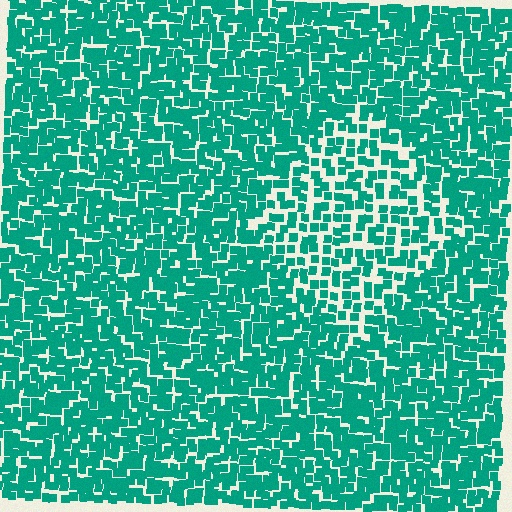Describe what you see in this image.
The image contains small teal elements arranged at two different densities. A diamond-shaped region is visible where the elements are less densely packed than the surrounding area.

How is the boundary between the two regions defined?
The boundary is defined by a change in element density (approximately 1.7x ratio). All elements are the same color, size, and shape.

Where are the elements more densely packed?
The elements are more densely packed outside the diamond boundary.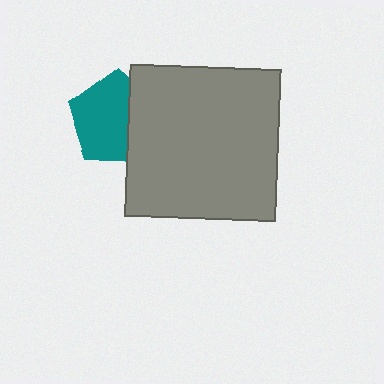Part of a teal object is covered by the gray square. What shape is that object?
It is a pentagon.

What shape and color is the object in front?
The object in front is a gray square.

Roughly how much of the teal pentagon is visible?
Most of it is visible (roughly 67%).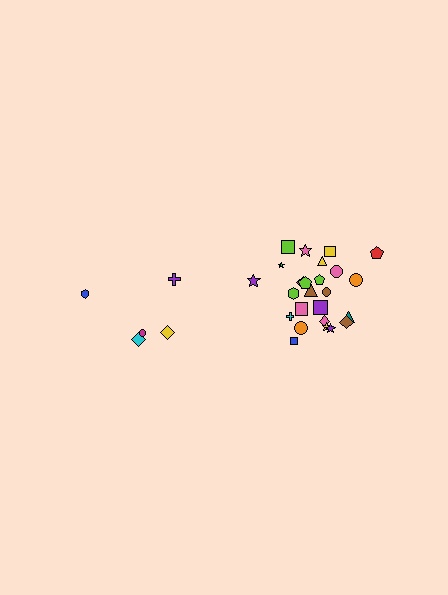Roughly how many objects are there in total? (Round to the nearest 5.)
Roughly 30 objects in total.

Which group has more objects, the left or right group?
The right group.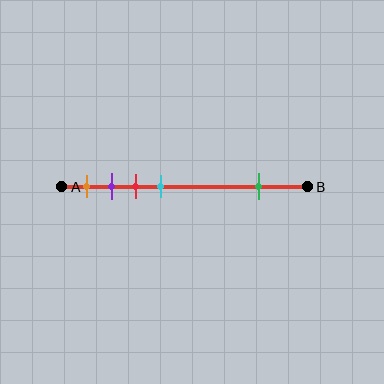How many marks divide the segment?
There are 5 marks dividing the segment.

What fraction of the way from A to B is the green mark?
The green mark is approximately 80% (0.8) of the way from A to B.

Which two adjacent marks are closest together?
The purple and red marks are the closest adjacent pair.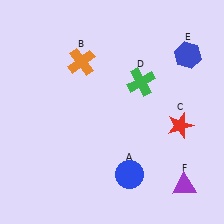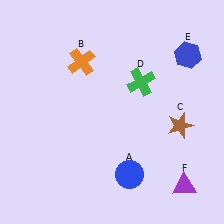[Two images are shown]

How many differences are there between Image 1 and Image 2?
There is 1 difference between the two images.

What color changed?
The star (C) changed from red in Image 1 to brown in Image 2.